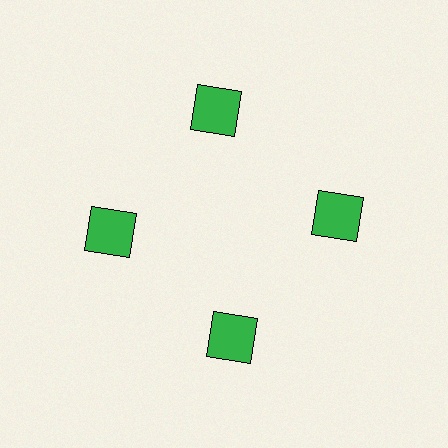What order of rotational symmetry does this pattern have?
This pattern has 4-fold rotational symmetry.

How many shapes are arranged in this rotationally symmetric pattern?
There are 4 shapes, arranged in 4 groups of 1.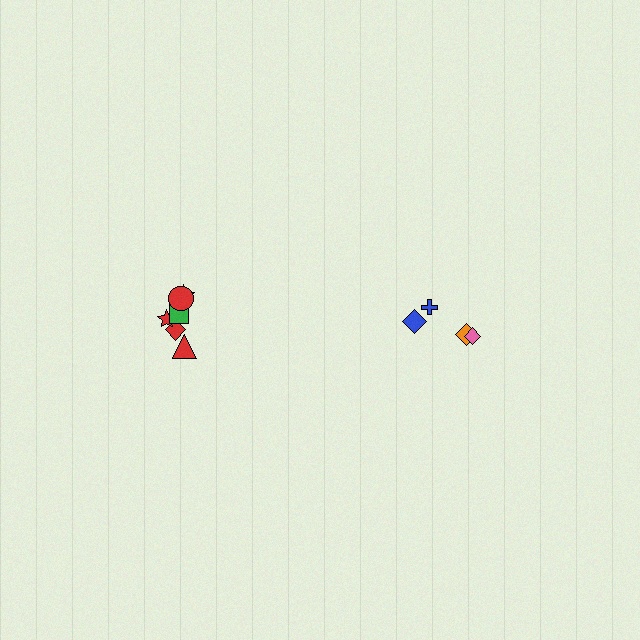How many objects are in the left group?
There are 6 objects.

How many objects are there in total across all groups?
There are 10 objects.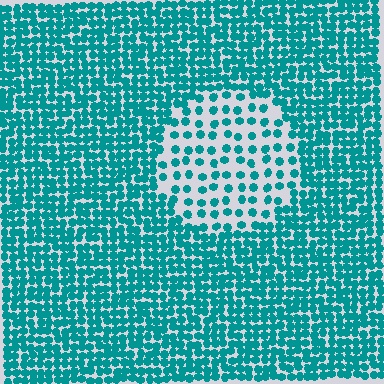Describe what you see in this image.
The image contains small teal elements arranged at two different densities. A circle-shaped region is visible where the elements are less densely packed than the surrounding area.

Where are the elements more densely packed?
The elements are more densely packed outside the circle boundary.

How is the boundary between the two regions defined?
The boundary is defined by a change in element density (approximately 2.4x ratio). All elements are the same color, size, and shape.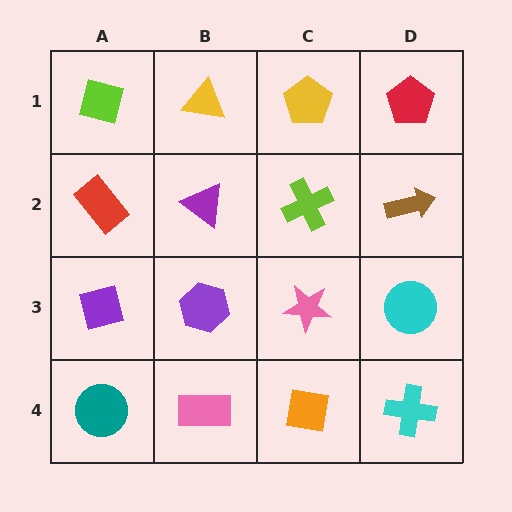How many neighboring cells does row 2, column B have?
4.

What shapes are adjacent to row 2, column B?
A yellow triangle (row 1, column B), a purple hexagon (row 3, column B), a red rectangle (row 2, column A), a lime cross (row 2, column C).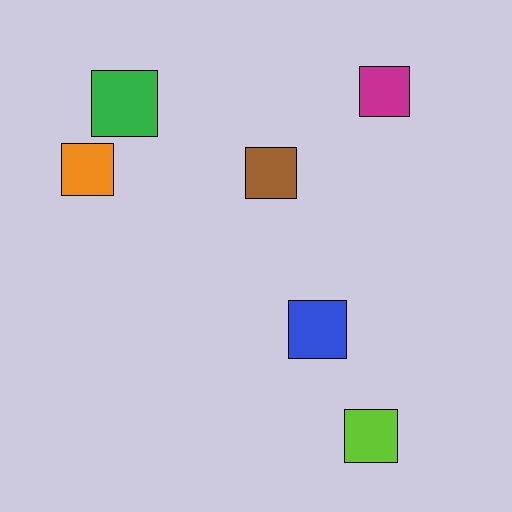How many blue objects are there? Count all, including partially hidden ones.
There is 1 blue object.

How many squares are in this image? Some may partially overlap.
There are 6 squares.